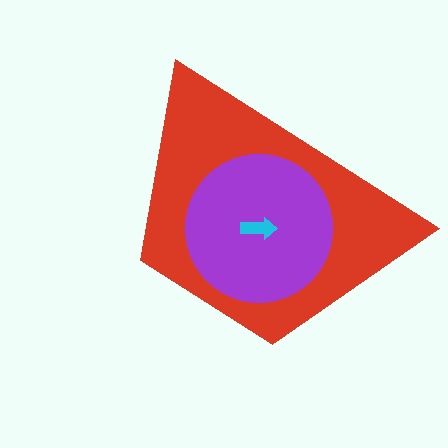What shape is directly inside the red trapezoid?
The purple circle.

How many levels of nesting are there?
3.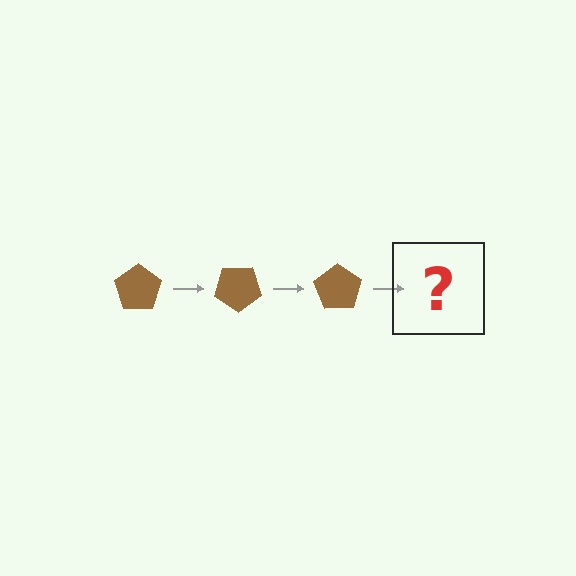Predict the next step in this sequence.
The next step is a brown pentagon rotated 105 degrees.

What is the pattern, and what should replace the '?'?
The pattern is that the pentagon rotates 35 degrees each step. The '?' should be a brown pentagon rotated 105 degrees.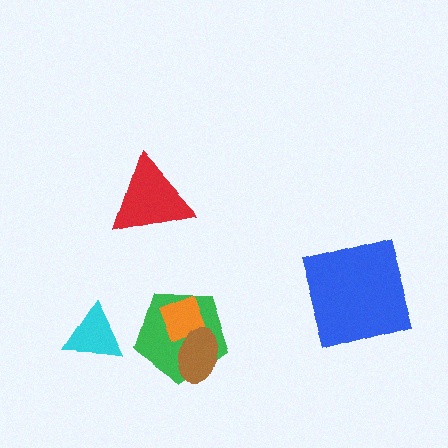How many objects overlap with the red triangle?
0 objects overlap with the red triangle.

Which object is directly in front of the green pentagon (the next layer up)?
The orange diamond is directly in front of the green pentagon.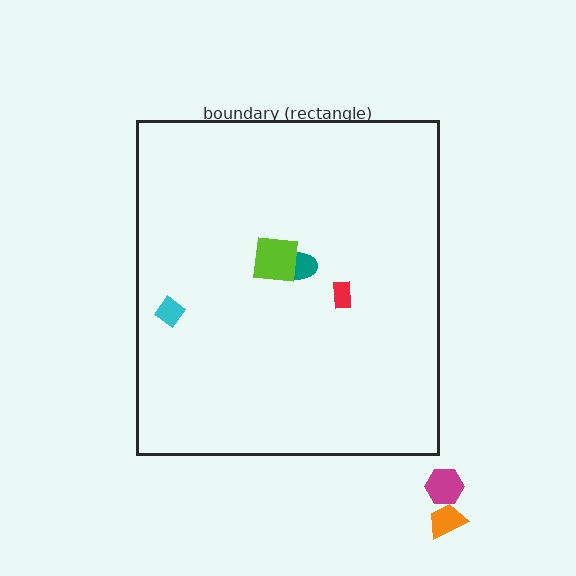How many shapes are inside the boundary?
4 inside, 2 outside.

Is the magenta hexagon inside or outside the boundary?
Outside.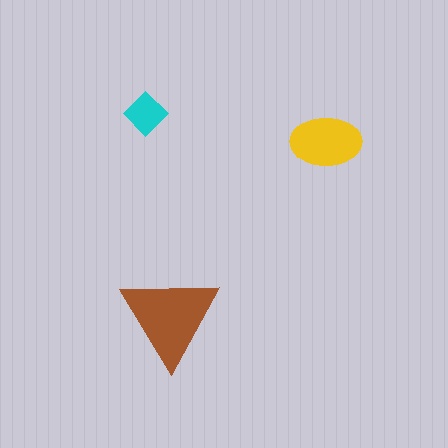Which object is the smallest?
The cyan diamond.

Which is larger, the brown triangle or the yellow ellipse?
The brown triangle.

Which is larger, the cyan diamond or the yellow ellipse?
The yellow ellipse.